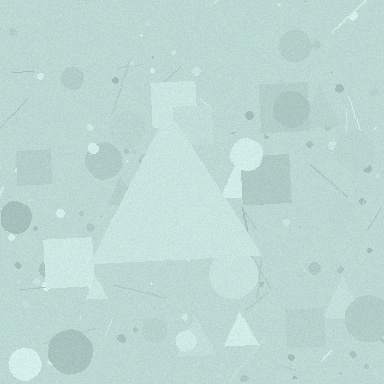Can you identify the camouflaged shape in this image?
The camouflaged shape is a triangle.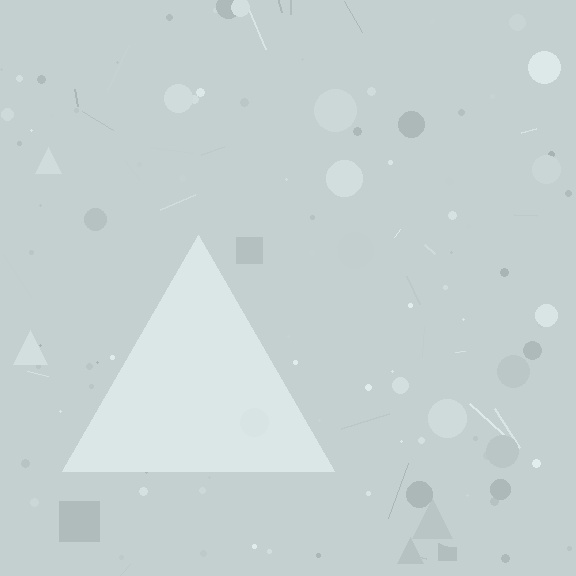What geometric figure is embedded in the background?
A triangle is embedded in the background.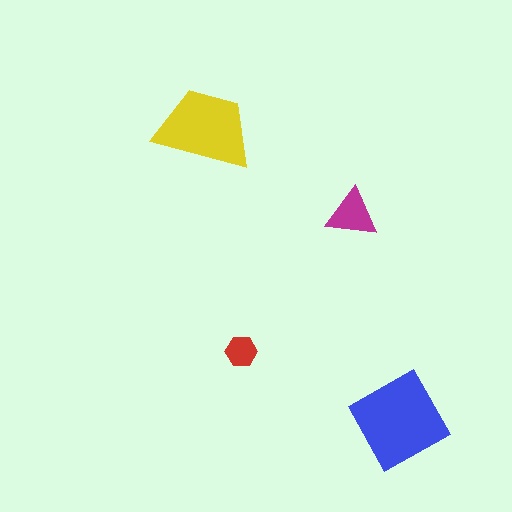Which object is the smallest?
The red hexagon.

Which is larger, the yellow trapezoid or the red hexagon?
The yellow trapezoid.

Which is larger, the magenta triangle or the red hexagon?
The magenta triangle.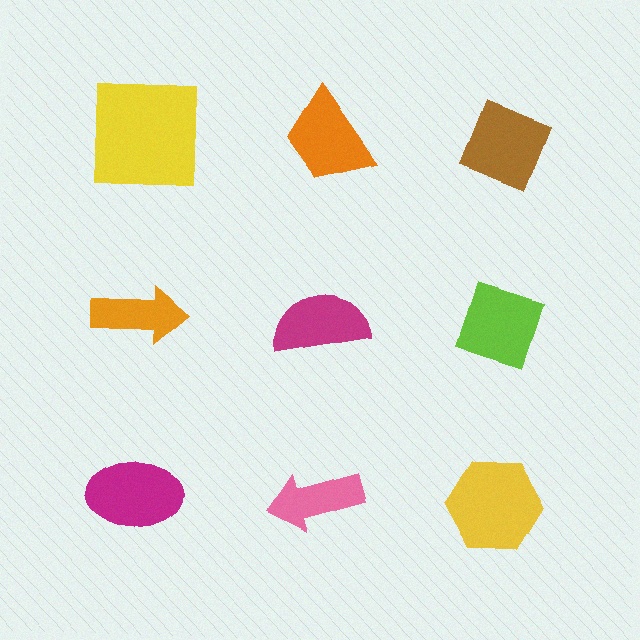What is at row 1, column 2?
An orange trapezoid.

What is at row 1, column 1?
A yellow square.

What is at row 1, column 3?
A brown diamond.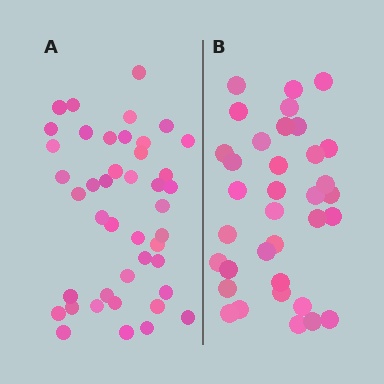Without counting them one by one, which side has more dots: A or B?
Region A (the left region) has more dots.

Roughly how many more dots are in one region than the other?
Region A has roughly 8 or so more dots than region B.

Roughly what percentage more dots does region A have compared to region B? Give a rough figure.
About 25% more.